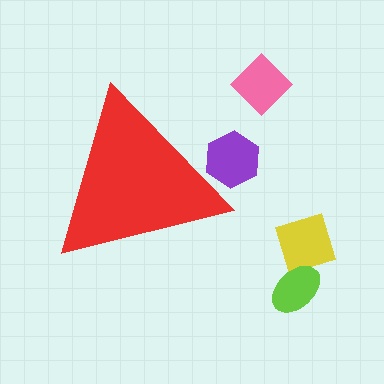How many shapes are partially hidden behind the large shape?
1 shape is partially hidden.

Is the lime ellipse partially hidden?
No, the lime ellipse is fully visible.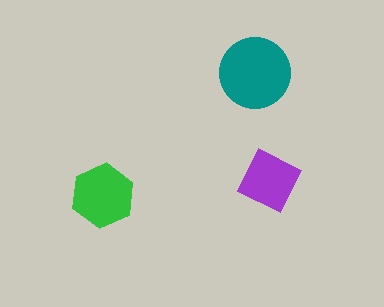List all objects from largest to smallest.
The teal circle, the green hexagon, the purple square.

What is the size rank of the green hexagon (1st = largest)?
2nd.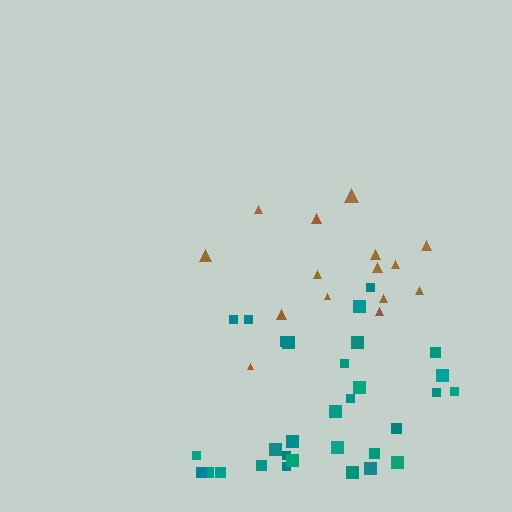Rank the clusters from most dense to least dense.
teal, brown.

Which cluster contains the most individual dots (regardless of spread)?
Teal (31).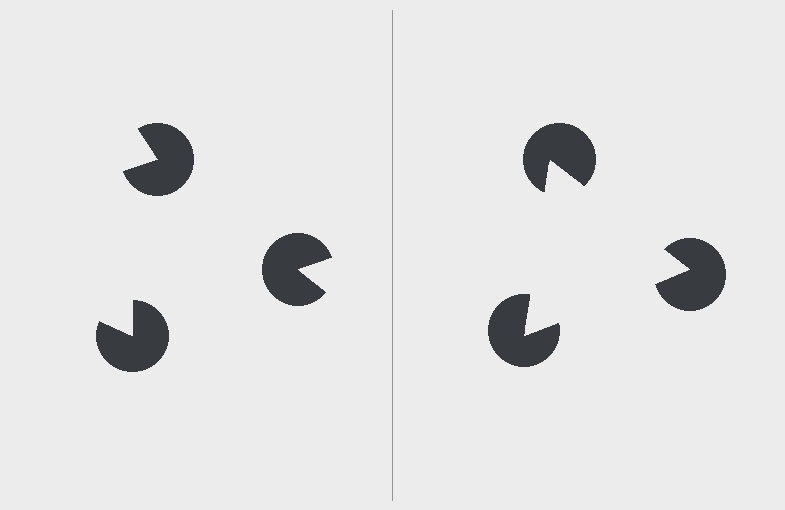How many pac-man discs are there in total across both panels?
6 — 3 on each side.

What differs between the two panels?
The pac-man discs are positioned identically on both sides; only the wedge orientations differ. On the right they align to a triangle; on the left they are misaligned.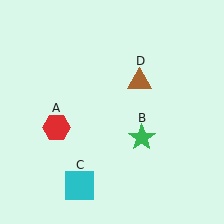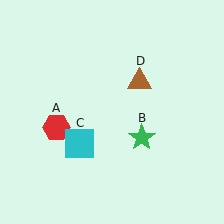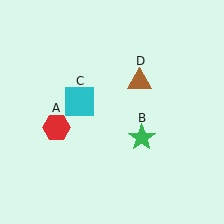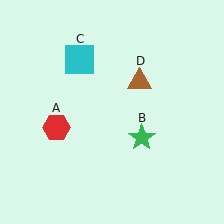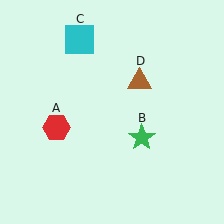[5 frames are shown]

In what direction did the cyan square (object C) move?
The cyan square (object C) moved up.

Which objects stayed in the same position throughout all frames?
Red hexagon (object A) and green star (object B) and brown triangle (object D) remained stationary.